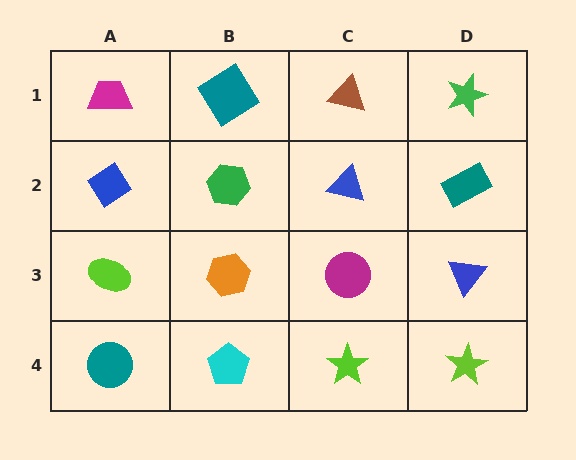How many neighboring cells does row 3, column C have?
4.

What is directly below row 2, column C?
A magenta circle.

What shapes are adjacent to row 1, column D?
A teal rectangle (row 2, column D), a brown triangle (row 1, column C).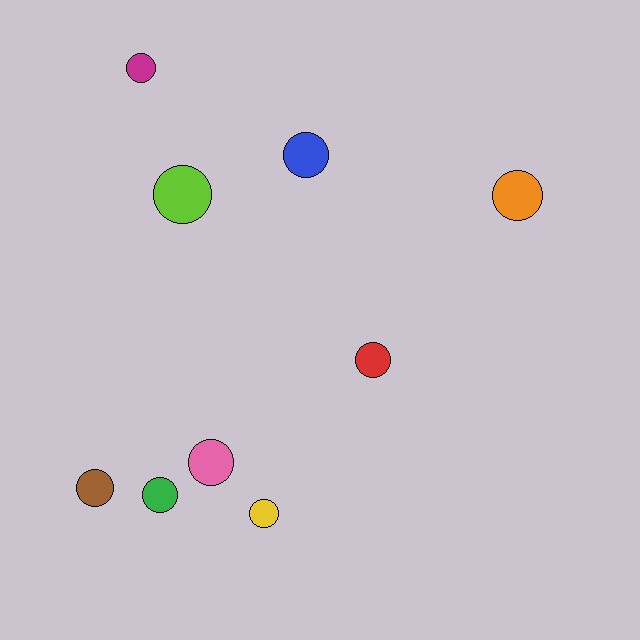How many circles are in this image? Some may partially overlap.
There are 9 circles.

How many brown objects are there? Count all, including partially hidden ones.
There is 1 brown object.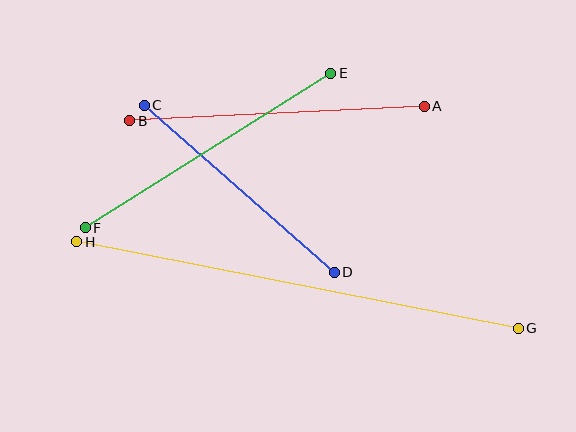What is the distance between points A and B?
The distance is approximately 295 pixels.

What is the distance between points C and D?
The distance is approximately 253 pixels.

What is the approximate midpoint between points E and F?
The midpoint is at approximately (208, 150) pixels.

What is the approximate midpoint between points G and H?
The midpoint is at approximately (298, 285) pixels.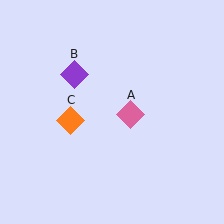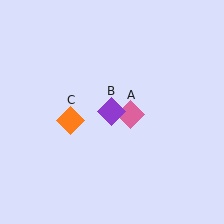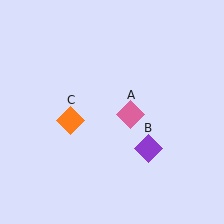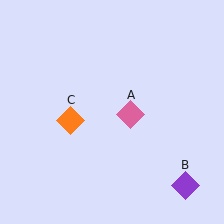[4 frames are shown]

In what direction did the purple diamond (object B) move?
The purple diamond (object B) moved down and to the right.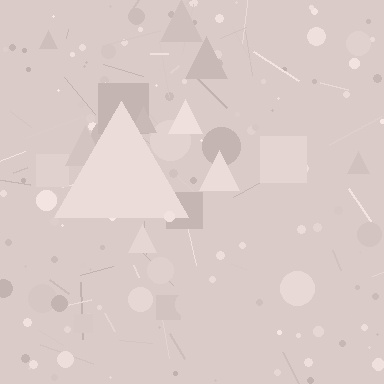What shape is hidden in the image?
A triangle is hidden in the image.